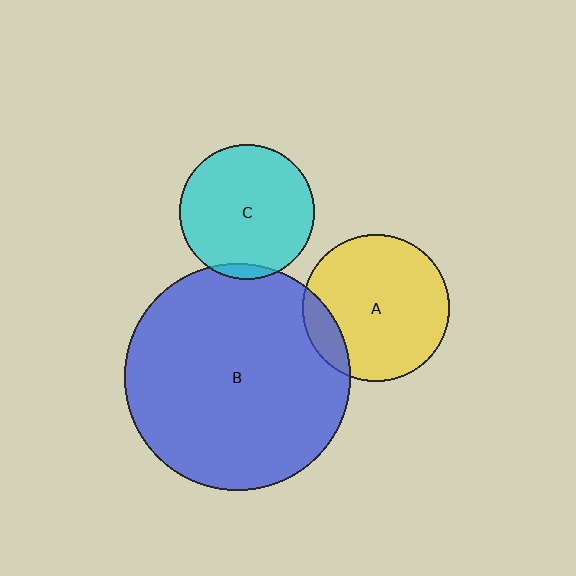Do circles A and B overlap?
Yes.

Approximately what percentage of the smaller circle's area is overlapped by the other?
Approximately 15%.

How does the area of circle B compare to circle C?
Approximately 2.8 times.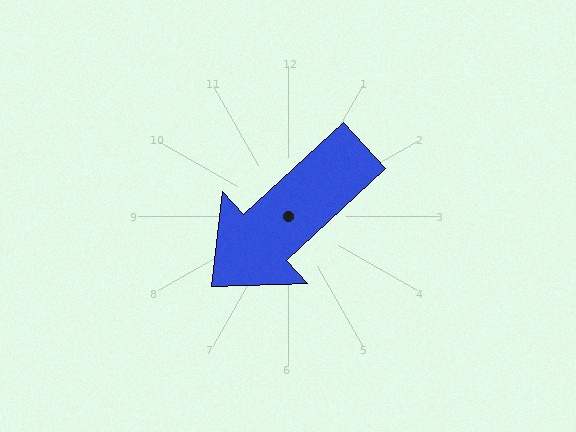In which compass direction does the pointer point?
Southwest.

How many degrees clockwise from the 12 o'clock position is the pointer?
Approximately 227 degrees.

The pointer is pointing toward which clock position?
Roughly 8 o'clock.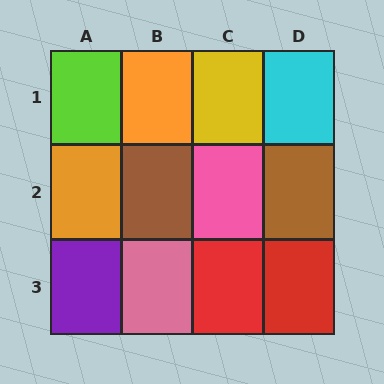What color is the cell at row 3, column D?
Red.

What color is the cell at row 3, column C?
Red.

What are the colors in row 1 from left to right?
Lime, orange, yellow, cyan.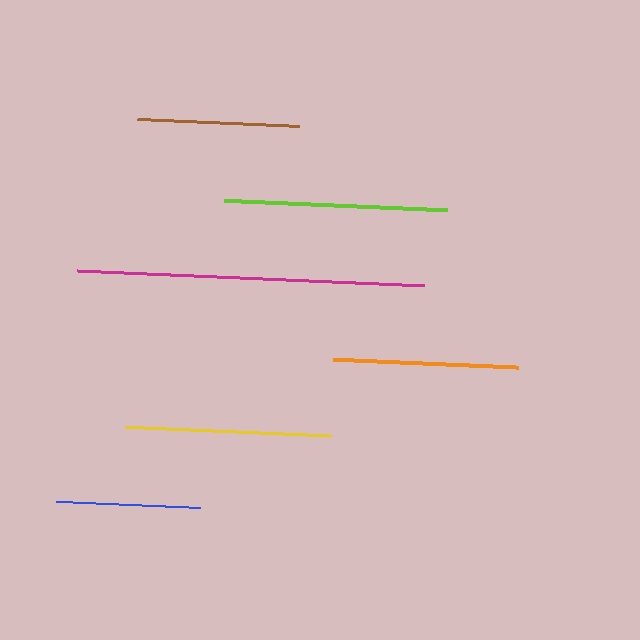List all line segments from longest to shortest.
From longest to shortest: magenta, lime, yellow, orange, brown, blue.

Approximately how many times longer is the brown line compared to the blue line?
The brown line is approximately 1.1 times the length of the blue line.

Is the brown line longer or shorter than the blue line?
The brown line is longer than the blue line.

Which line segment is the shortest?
The blue line is the shortest at approximately 143 pixels.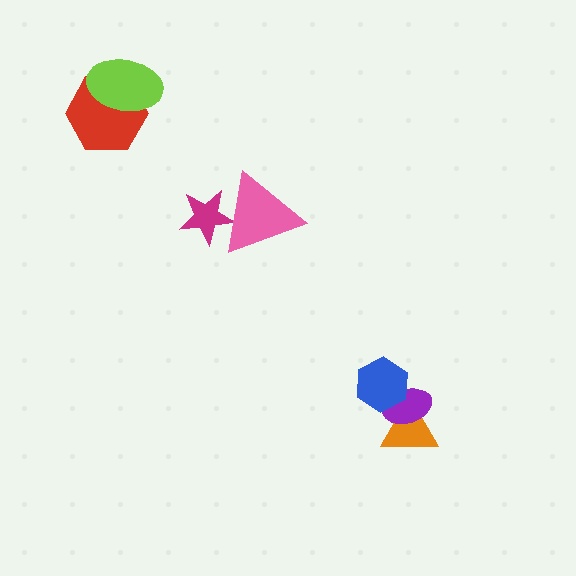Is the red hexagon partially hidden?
Yes, it is partially covered by another shape.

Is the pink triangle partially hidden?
No, no other shape covers it.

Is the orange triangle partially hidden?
Yes, it is partially covered by another shape.